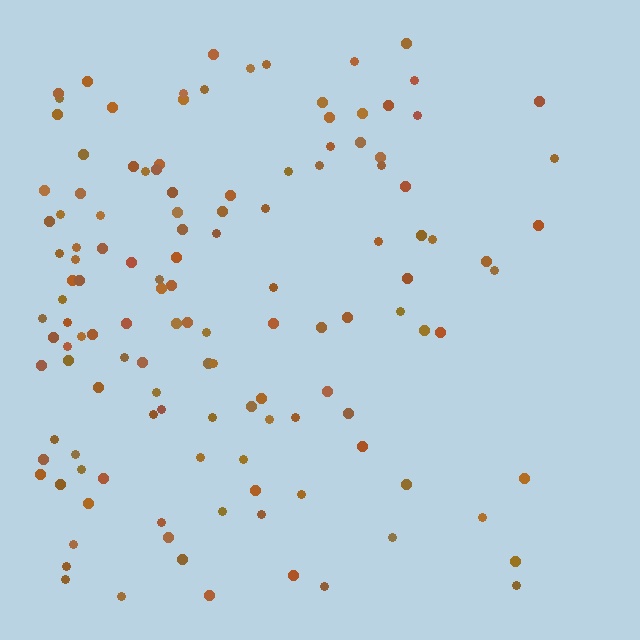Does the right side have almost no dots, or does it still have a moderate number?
Still a moderate number, just noticeably fewer than the left.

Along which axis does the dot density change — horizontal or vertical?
Horizontal.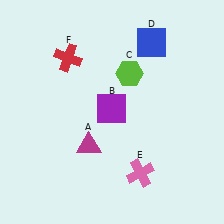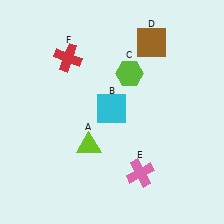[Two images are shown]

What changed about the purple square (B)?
In Image 1, B is purple. In Image 2, it changed to cyan.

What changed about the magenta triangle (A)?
In Image 1, A is magenta. In Image 2, it changed to lime.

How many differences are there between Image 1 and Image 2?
There are 3 differences between the two images.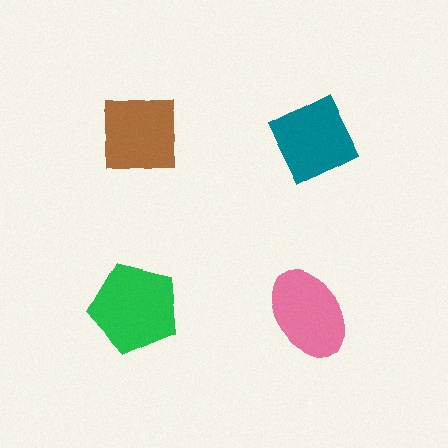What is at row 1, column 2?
A teal diamond.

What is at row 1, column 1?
A brown square.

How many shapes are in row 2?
2 shapes.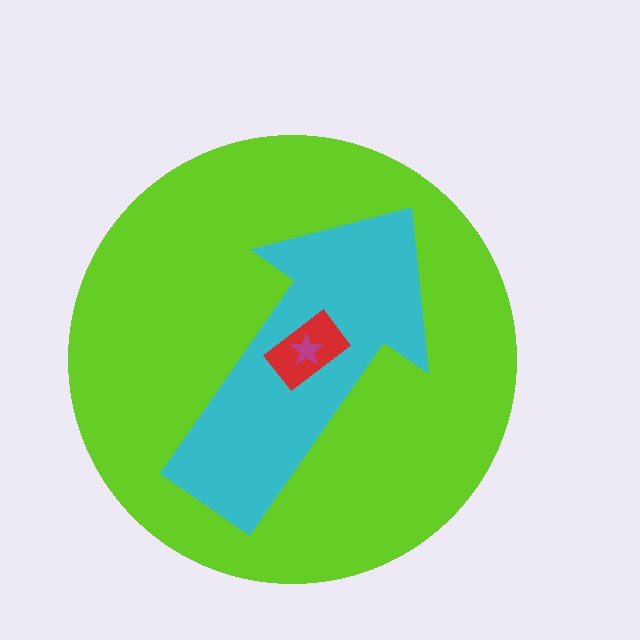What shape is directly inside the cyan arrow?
The red rectangle.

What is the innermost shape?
The magenta star.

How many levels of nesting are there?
4.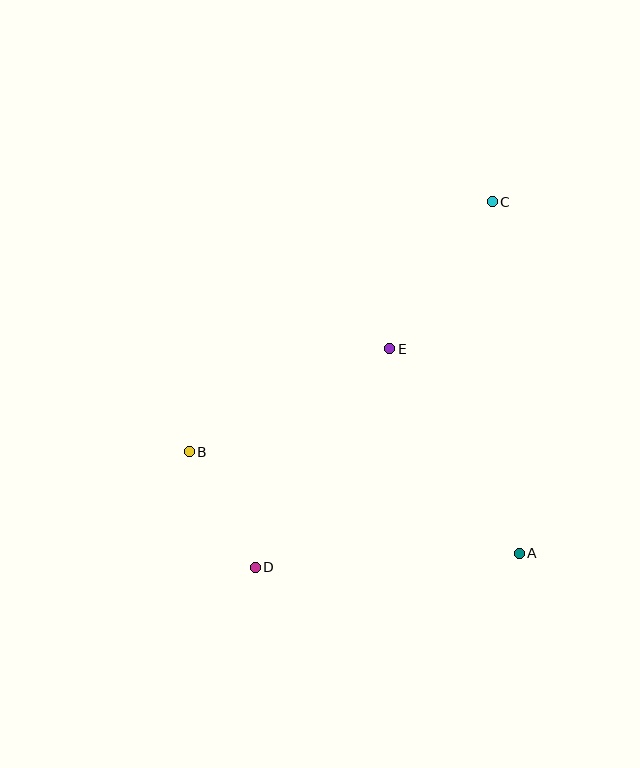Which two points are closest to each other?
Points B and D are closest to each other.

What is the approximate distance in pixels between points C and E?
The distance between C and E is approximately 179 pixels.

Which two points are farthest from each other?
Points C and D are farthest from each other.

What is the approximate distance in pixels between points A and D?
The distance between A and D is approximately 264 pixels.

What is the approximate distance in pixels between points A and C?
The distance between A and C is approximately 352 pixels.